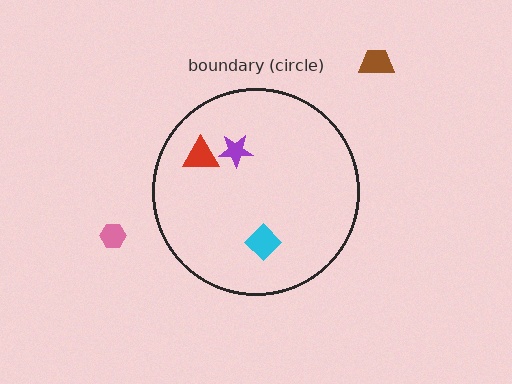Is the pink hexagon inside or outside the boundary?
Outside.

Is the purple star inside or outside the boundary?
Inside.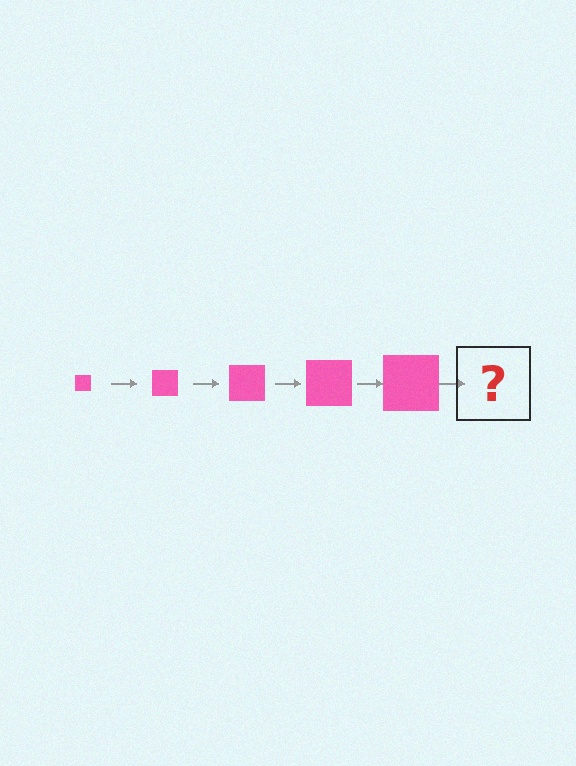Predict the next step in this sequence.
The next step is a pink square, larger than the previous one.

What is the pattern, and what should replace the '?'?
The pattern is that the square gets progressively larger each step. The '?' should be a pink square, larger than the previous one.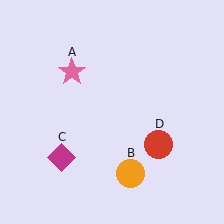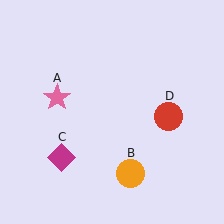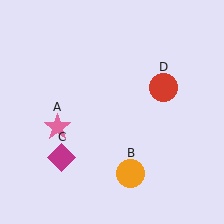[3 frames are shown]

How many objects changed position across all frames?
2 objects changed position: pink star (object A), red circle (object D).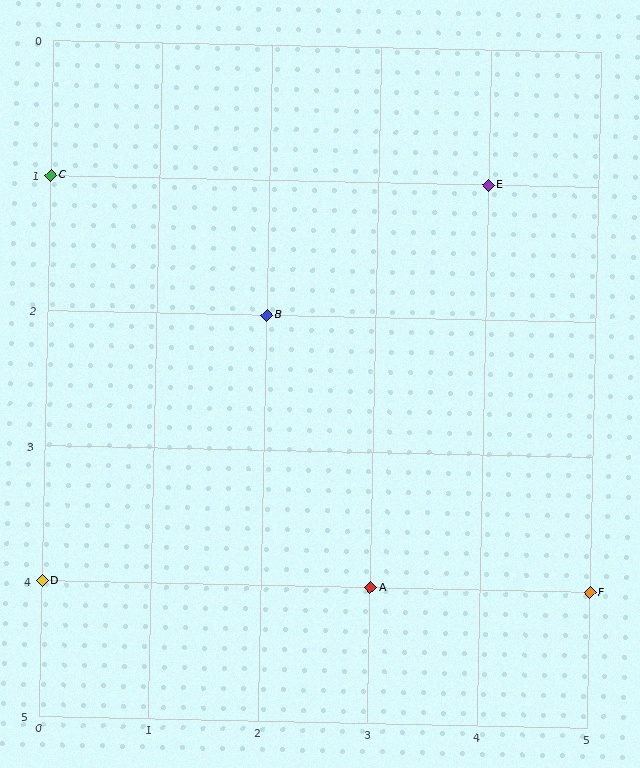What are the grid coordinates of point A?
Point A is at grid coordinates (3, 4).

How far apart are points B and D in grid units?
Points B and D are 2 columns and 2 rows apart (about 2.8 grid units diagonally).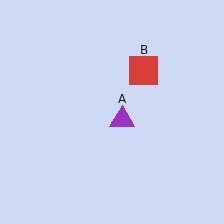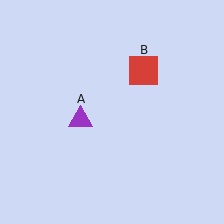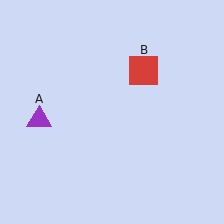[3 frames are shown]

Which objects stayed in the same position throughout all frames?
Red square (object B) remained stationary.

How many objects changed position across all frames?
1 object changed position: purple triangle (object A).